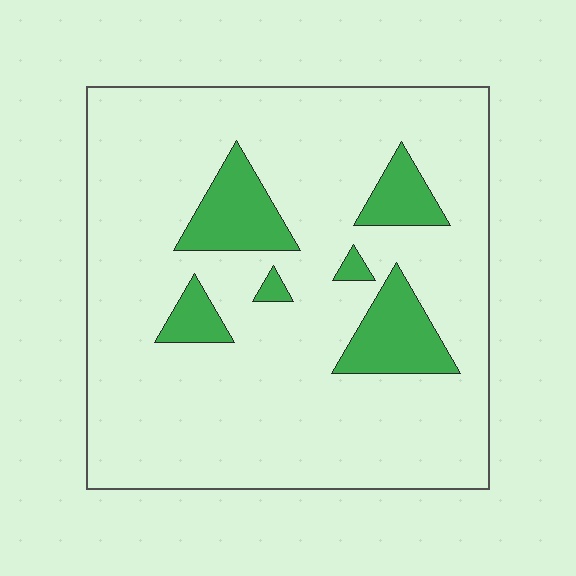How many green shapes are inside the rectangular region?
6.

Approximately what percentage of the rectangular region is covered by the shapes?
Approximately 15%.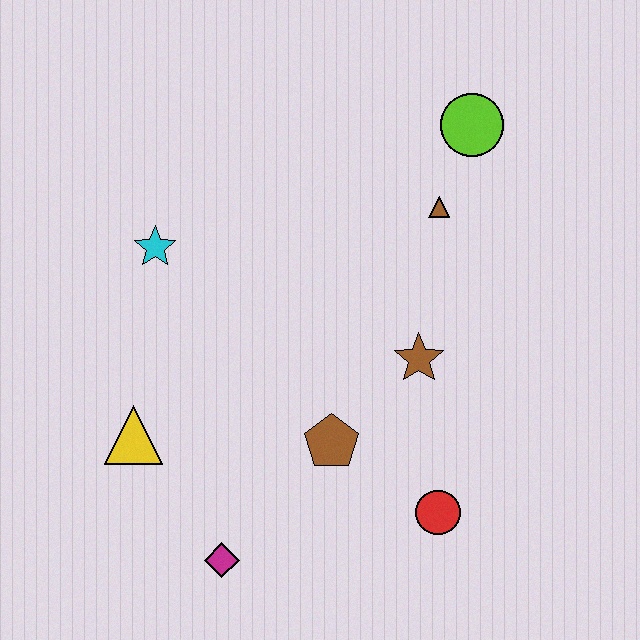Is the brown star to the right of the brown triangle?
No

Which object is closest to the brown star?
The brown pentagon is closest to the brown star.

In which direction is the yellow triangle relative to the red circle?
The yellow triangle is to the left of the red circle.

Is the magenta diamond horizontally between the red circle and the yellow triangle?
Yes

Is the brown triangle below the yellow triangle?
No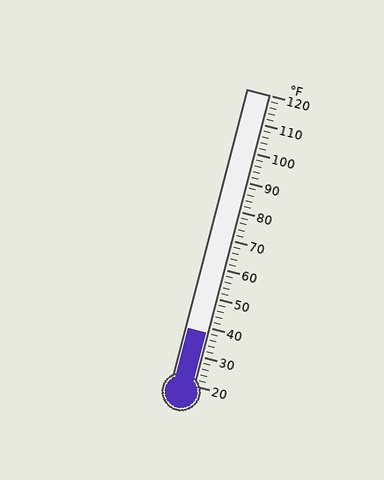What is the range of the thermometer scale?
The thermometer scale ranges from 20°F to 120°F.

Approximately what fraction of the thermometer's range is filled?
The thermometer is filled to approximately 20% of its range.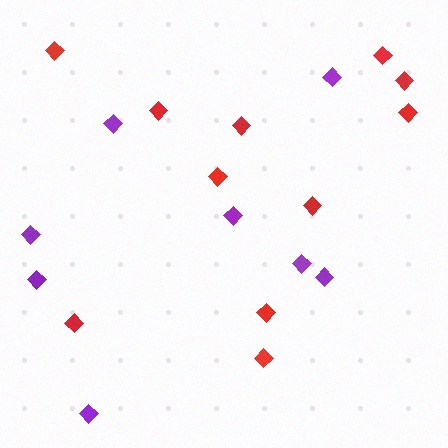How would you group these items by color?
There are 2 groups: one group of red diamonds (11) and one group of purple diamonds (8).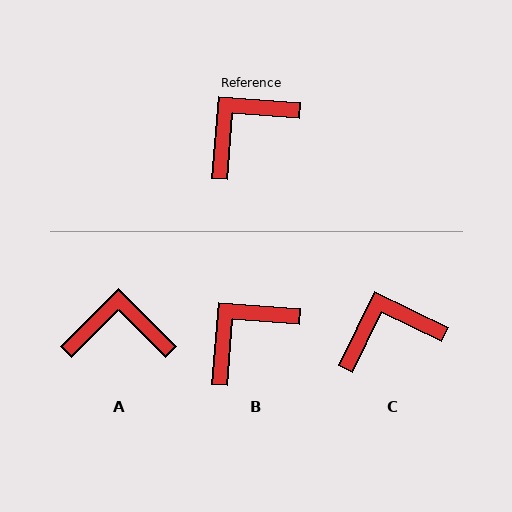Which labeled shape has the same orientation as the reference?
B.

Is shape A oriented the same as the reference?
No, it is off by about 41 degrees.